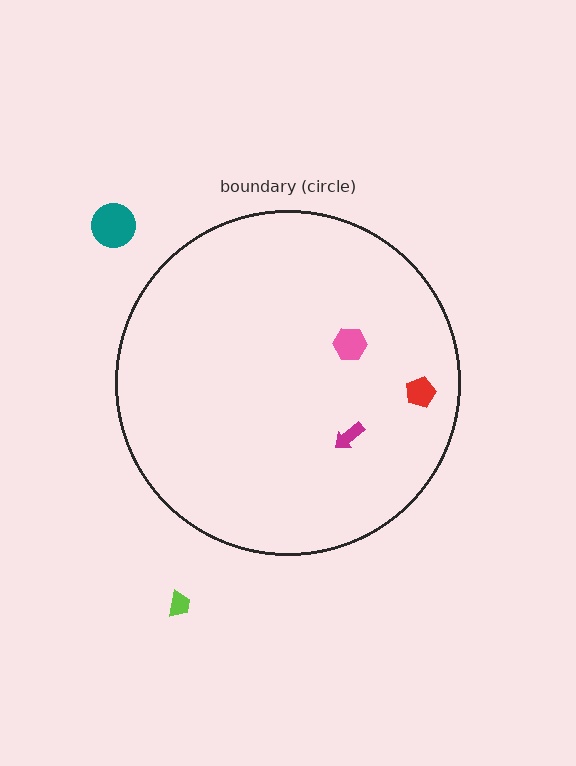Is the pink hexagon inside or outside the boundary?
Inside.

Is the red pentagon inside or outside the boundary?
Inside.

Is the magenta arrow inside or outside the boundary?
Inside.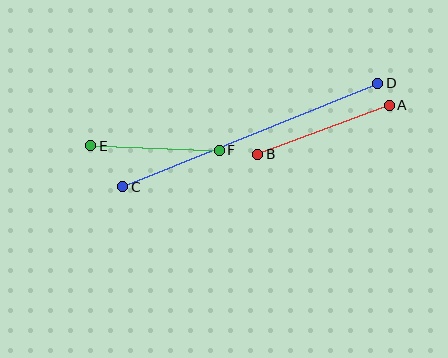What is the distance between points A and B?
The distance is approximately 140 pixels.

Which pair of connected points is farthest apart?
Points C and D are farthest apart.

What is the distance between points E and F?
The distance is approximately 128 pixels.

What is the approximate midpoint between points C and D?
The midpoint is at approximately (250, 135) pixels.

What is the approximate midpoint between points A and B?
The midpoint is at approximately (323, 130) pixels.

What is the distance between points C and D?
The distance is approximately 275 pixels.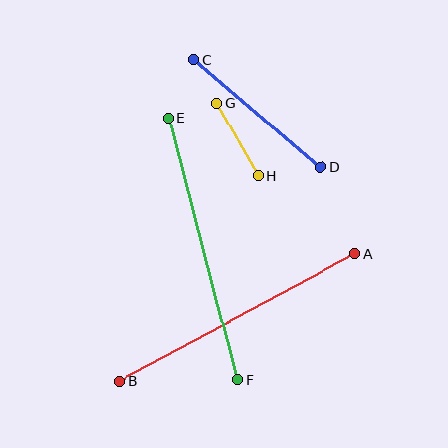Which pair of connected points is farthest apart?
Points E and F are farthest apart.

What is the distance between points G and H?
The distance is approximately 83 pixels.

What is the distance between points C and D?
The distance is approximately 166 pixels.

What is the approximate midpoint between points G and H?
The midpoint is at approximately (238, 139) pixels.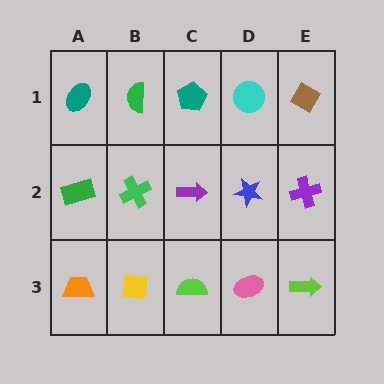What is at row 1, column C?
A teal pentagon.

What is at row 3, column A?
An orange trapezoid.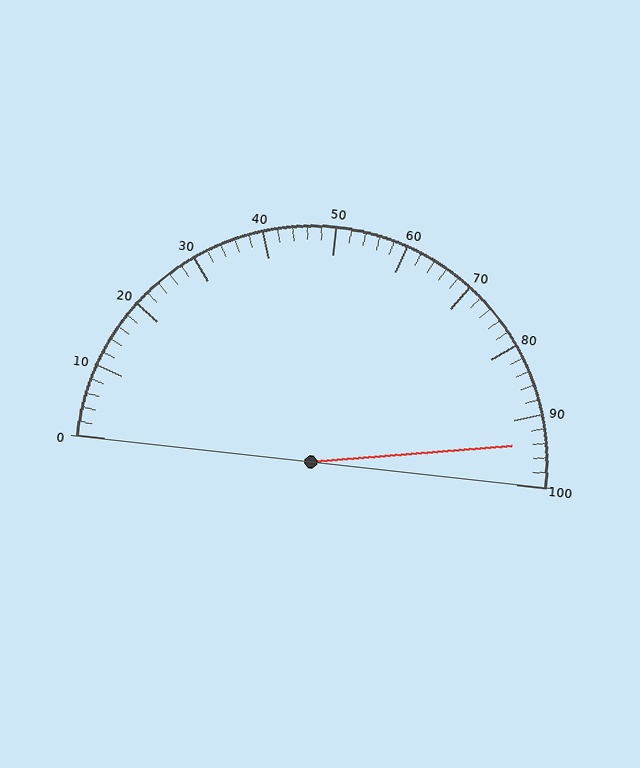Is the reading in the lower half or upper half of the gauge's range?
The reading is in the upper half of the range (0 to 100).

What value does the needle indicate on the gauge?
The needle indicates approximately 94.